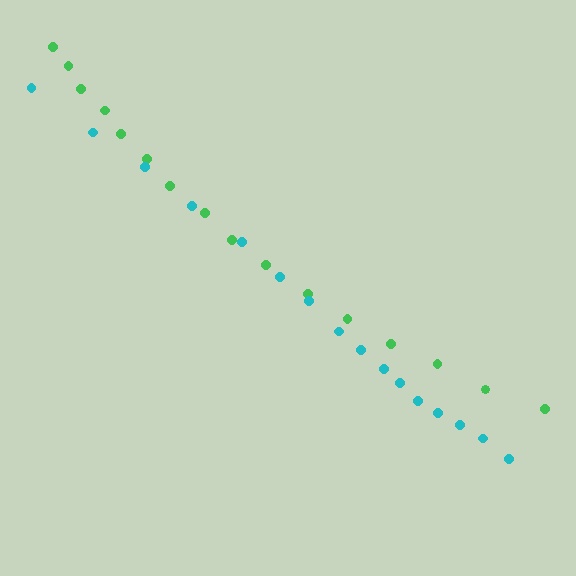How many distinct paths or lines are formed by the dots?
There are 2 distinct paths.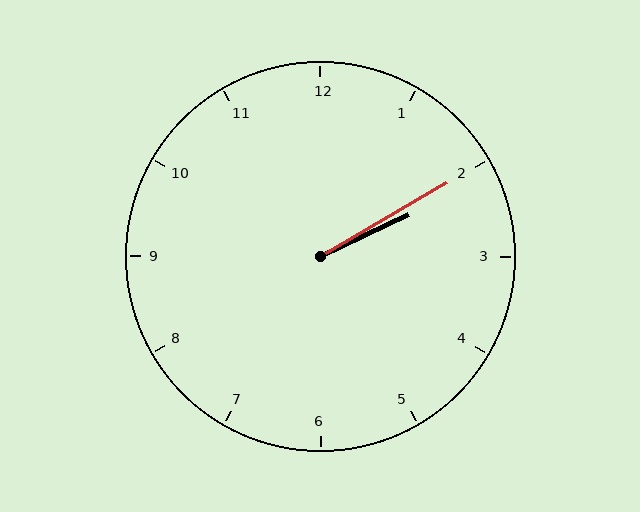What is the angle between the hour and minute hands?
Approximately 5 degrees.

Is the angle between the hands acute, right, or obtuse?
It is acute.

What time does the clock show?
2:10.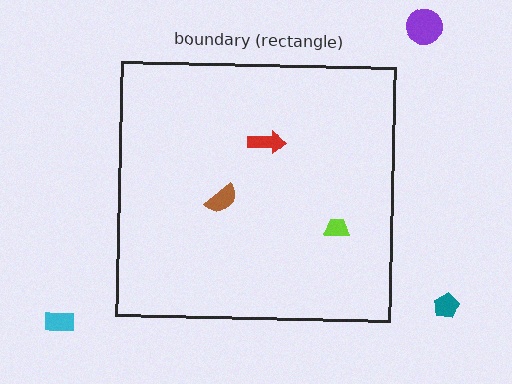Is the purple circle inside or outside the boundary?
Outside.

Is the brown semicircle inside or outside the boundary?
Inside.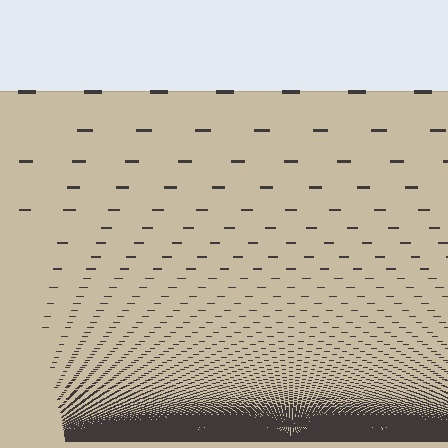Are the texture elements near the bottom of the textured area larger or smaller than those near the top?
Smaller. The gradient is inverted — elements near the bottom are smaller and denser.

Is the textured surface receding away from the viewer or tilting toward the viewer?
The surface appears to tilt toward the viewer. Texture elements get larger and sparser toward the top.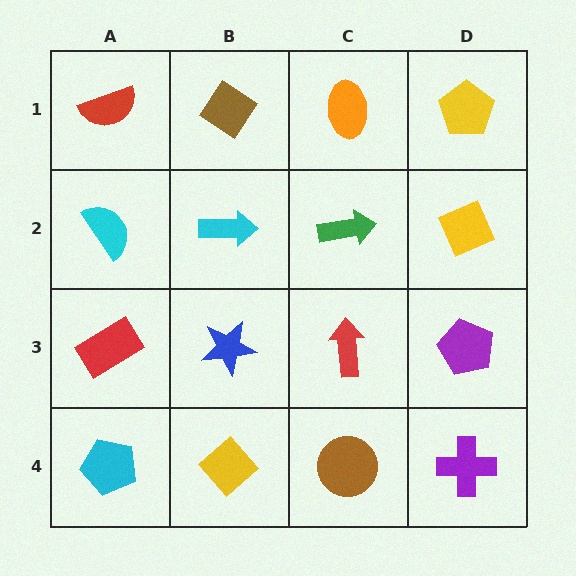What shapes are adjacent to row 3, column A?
A cyan semicircle (row 2, column A), a cyan pentagon (row 4, column A), a blue star (row 3, column B).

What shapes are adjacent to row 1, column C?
A green arrow (row 2, column C), a brown diamond (row 1, column B), a yellow pentagon (row 1, column D).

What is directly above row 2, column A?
A red semicircle.